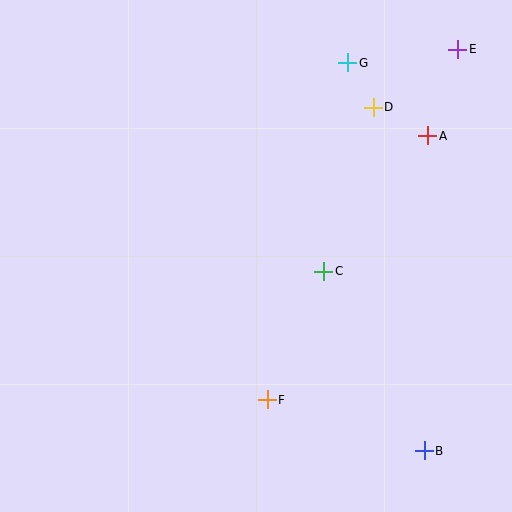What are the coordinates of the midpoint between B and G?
The midpoint between B and G is at (386, 257).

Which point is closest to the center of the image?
Point C at (324, 271) is closest to the center.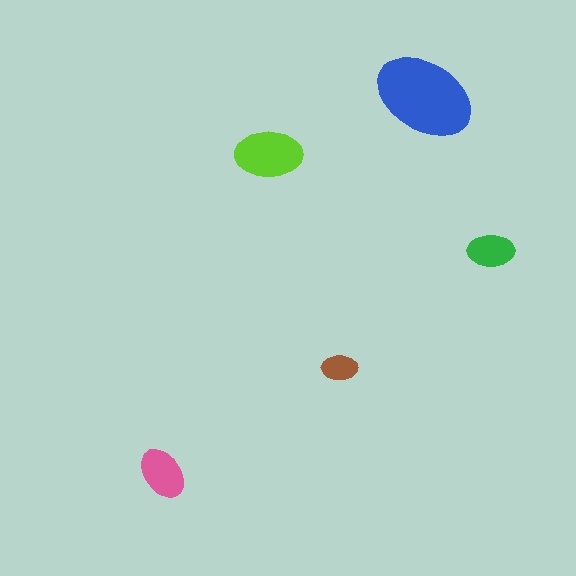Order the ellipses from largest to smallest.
the blue one, the lime one, the pink one, the green one, the brown one.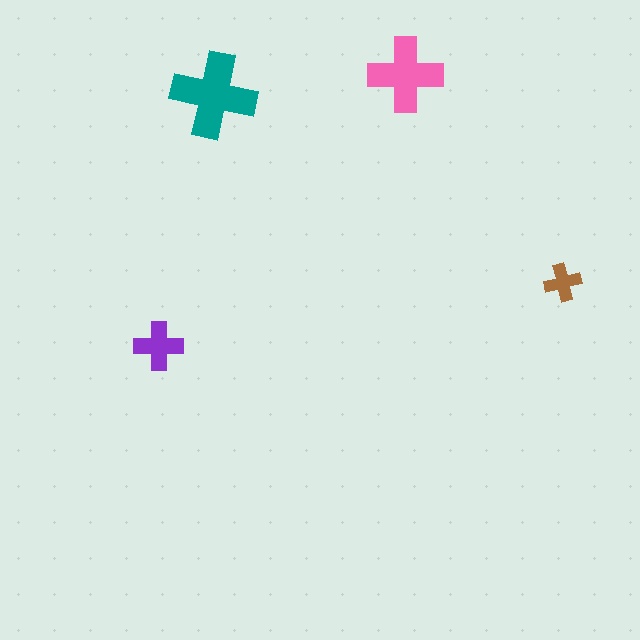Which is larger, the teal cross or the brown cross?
The teal one.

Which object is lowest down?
The purple cross is bottommost.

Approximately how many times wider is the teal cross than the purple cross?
About 1.5 times wider.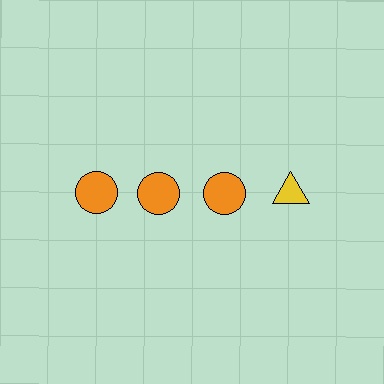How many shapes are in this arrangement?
There are 4 shapes arranged in a grid pattern.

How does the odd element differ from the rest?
It differs in both color (yellow instead of orange) and shape (triangle instead of circle).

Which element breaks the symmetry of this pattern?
The yellow triangle in the top row, second from right column breaks the symmetry. All other shapes are orange circles.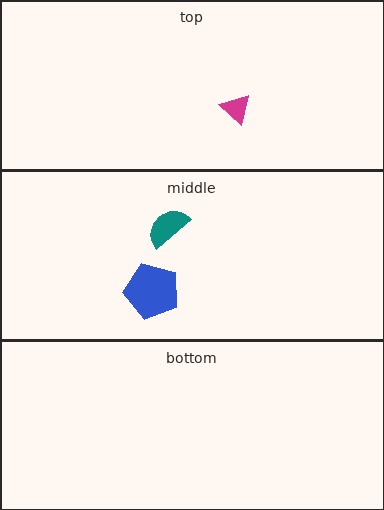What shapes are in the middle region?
The teal semicircle, the blue pentagon.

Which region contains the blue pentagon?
The middle region.